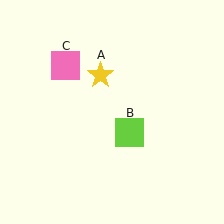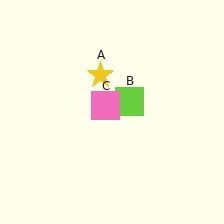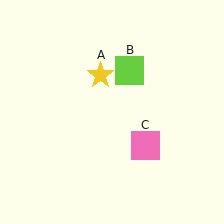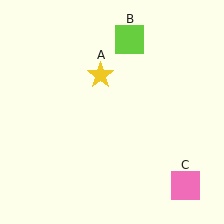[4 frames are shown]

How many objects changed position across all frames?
2 objects changed position: lime square (object B), pink square (object C).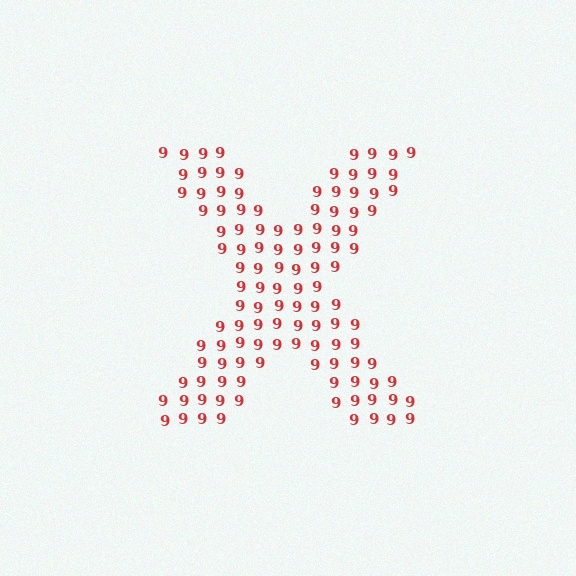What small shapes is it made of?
It is made of small digit 9's.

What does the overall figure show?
The overall figure shows the letter X.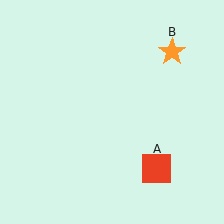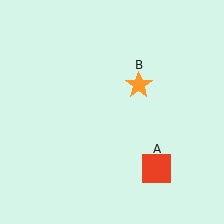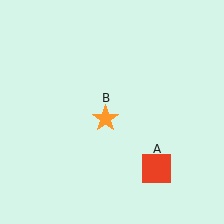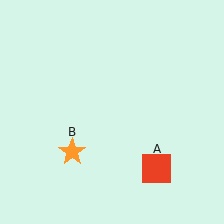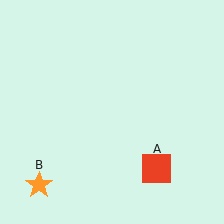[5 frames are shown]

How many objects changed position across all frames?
1 object changed position: orange star (object B).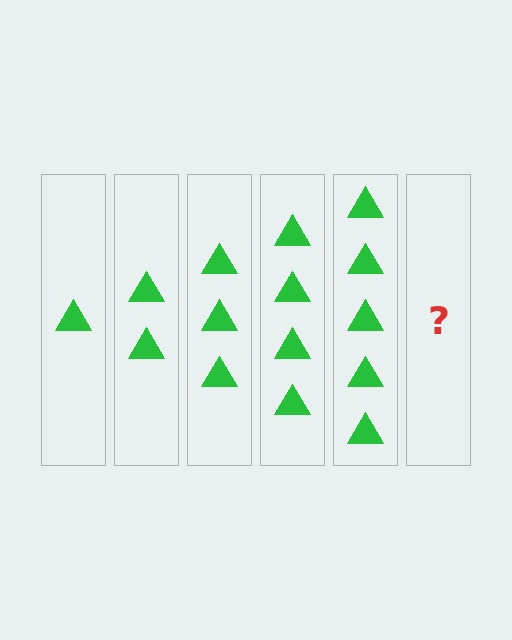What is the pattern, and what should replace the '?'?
The pattern is that each step adds one more triangle. The '?' should be 6 triangles.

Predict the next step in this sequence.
The next step is 6 triangles.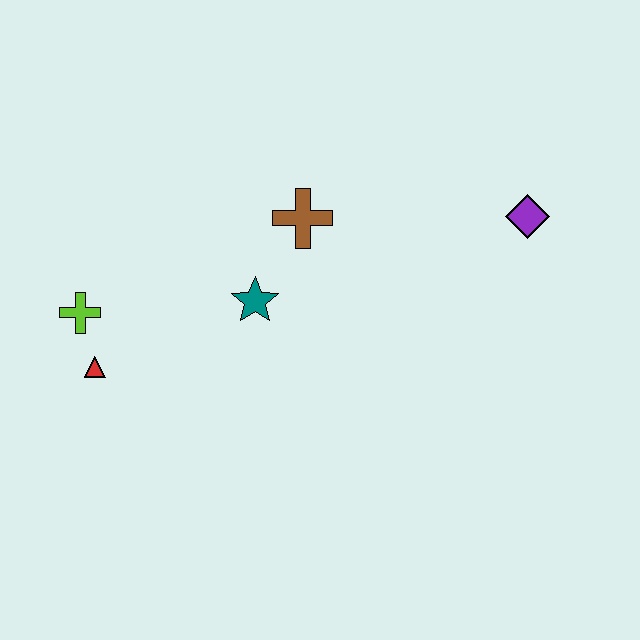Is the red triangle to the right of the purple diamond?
No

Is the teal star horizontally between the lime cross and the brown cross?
Yes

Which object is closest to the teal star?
The brown cross is closest to the teal star.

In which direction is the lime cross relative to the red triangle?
The lime cross is above the red triangle.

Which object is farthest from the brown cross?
The red triangle is farthest from the brown cross.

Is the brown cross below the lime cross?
No